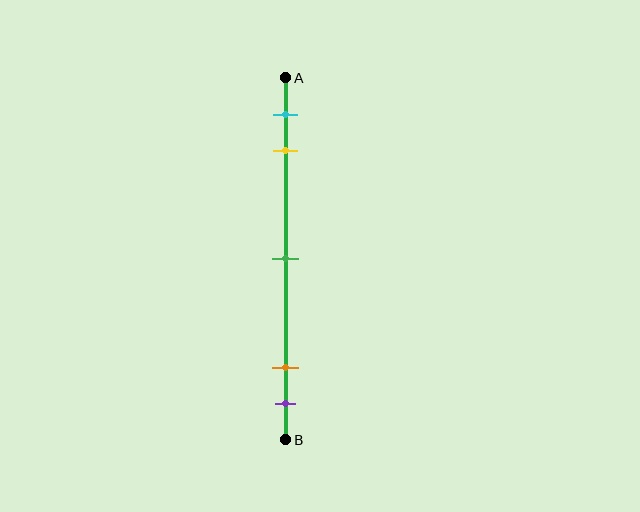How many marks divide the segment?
There are 5 marks dividing the segment.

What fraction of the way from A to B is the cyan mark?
The cyan mark is approximately 10% (0.1) of the way from A to B.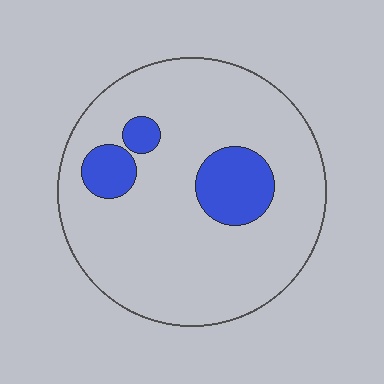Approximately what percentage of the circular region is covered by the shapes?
Approximately 15%.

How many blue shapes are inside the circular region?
3.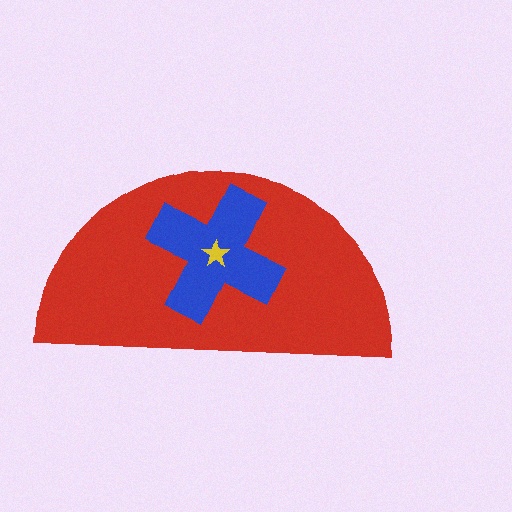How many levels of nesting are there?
3.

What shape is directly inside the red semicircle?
The blue cross.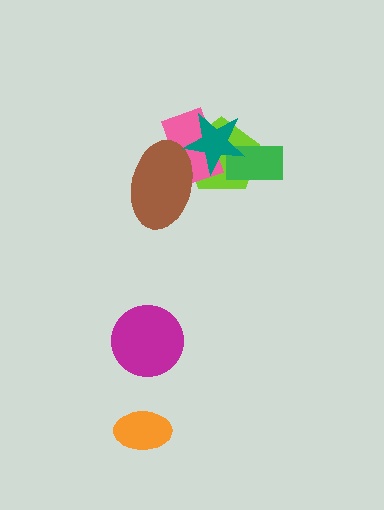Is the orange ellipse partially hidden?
No, no other shape covers it.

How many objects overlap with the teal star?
4 objects overlap with the teal star.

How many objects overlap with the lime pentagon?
4 objects overlap with the lime pentagon.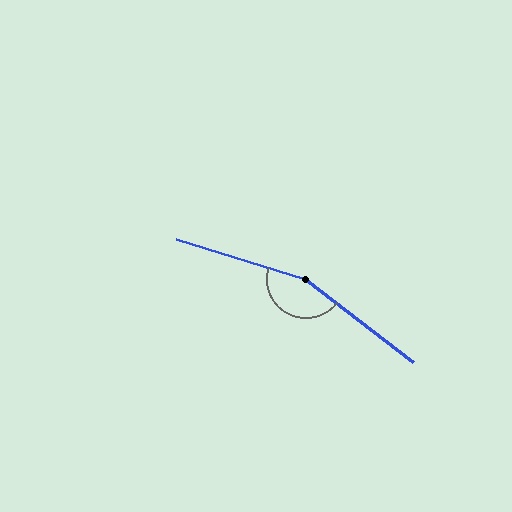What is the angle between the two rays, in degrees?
Approximately 160 degrees.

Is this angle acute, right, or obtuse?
It is obtuse.